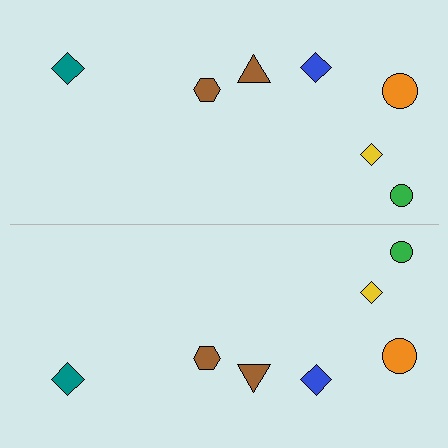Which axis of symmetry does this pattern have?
The pattern has a horizontal axis of symmetry running through the center of the image.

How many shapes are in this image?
There are 14 shapes in this image.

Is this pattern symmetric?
Yes, this pattern has bilateral (reflection) symmetry.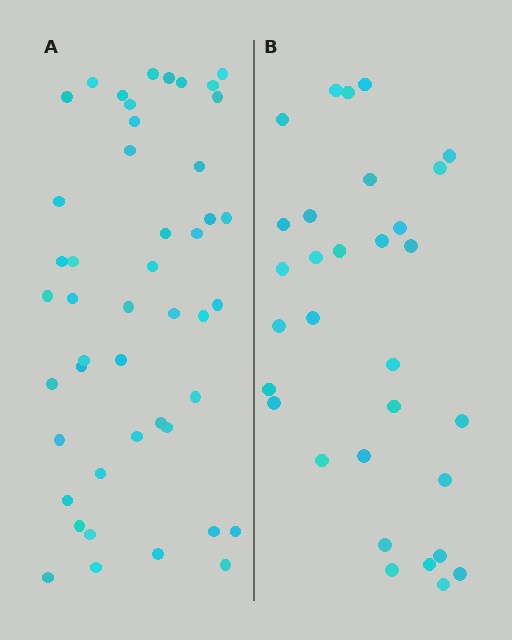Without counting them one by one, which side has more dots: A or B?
Region A (the left region) has more dots.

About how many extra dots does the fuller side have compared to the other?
Region A has approximately 15 more dots than region B.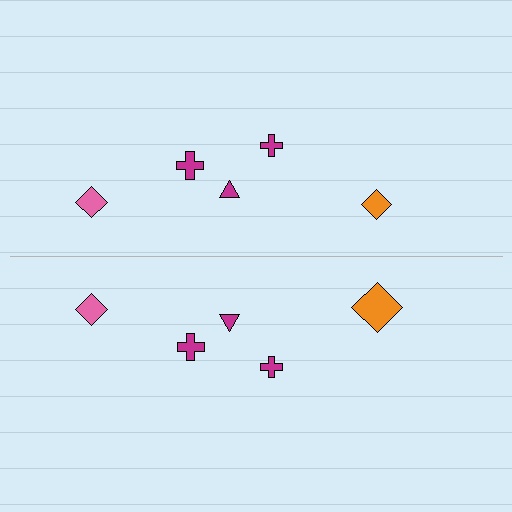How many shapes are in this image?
There are 10 shapes in this image.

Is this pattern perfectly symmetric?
No, the pattern is not perfectly symmetric. The orange diamond on the bottom side has a different size than its mirror counterpart.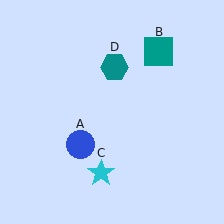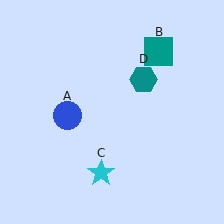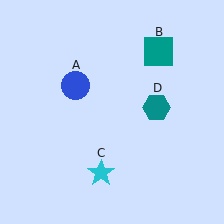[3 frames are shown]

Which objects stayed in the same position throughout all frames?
Teal square (object B) and cyan star (object C) remained stationary.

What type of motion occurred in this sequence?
The blue circle (object A), teal hexagon (object D) rotated clockwise around the center of the scene.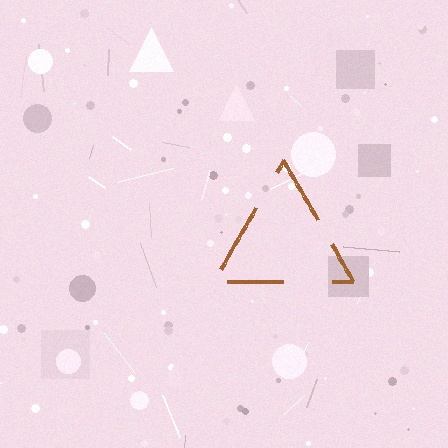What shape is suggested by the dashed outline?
The dashed outline suggests a triangle.